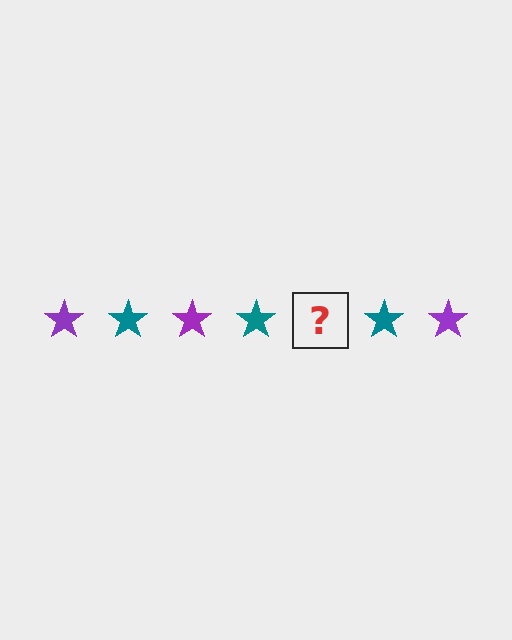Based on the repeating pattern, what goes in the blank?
The blank should be a purple star.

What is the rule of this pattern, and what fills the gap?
The rule is that the pattern cycles through purple, teal stars. The gap should be filled with a purple star.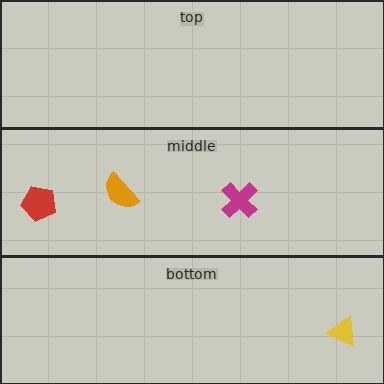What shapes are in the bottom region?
The yellow triangle.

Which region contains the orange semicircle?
The middle region.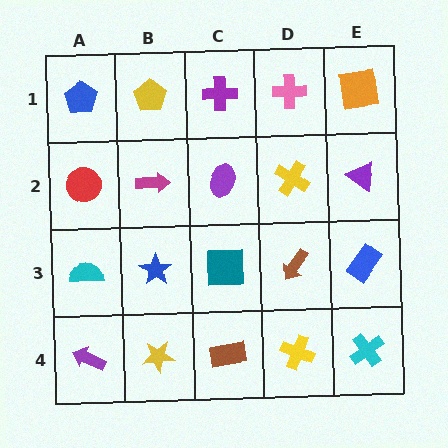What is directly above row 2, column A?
A blue pentagon.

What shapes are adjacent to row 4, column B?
A blue star (row 3, column B), a purple arrow (row 4, column A), a brown rectangle (row 4, column C).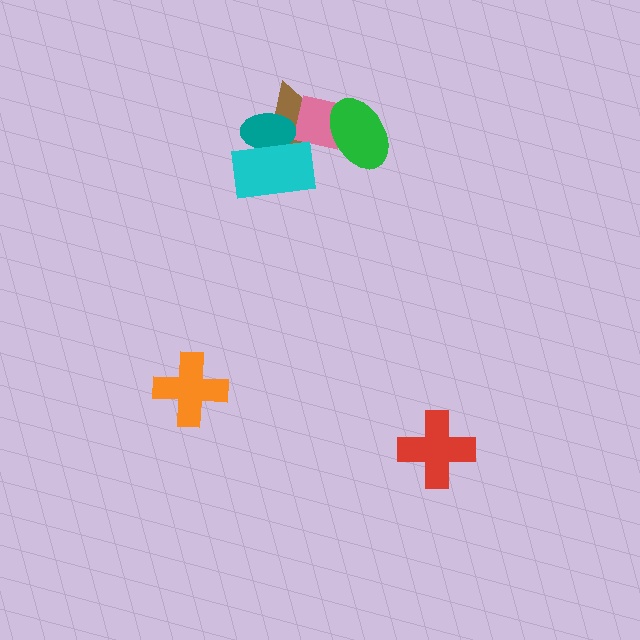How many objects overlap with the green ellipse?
2 objects overlap with the green ellipse.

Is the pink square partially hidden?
Yes, it is partially covered by another shape.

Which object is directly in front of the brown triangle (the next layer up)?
The pink square is directly in front of the brown triangle.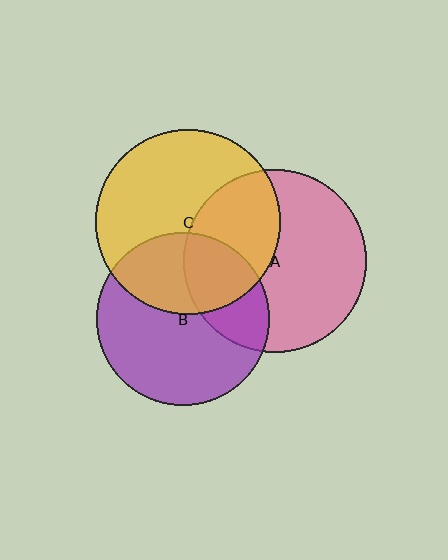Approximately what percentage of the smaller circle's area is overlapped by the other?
Approximately 30%.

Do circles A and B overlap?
Yes.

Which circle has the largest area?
Circle C (yellow).